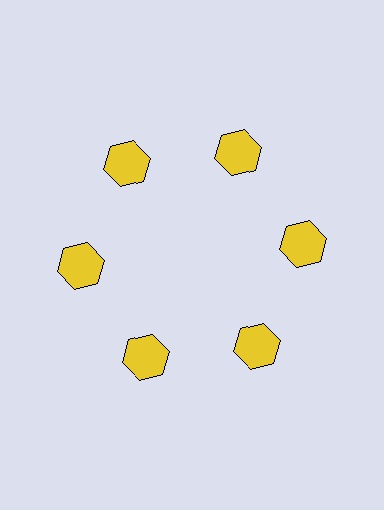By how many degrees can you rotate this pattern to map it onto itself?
The pattern maps onto itself every 60 degrees of rotation.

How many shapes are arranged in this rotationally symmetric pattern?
There are 6 shapes, arranged in 6 groups of 1.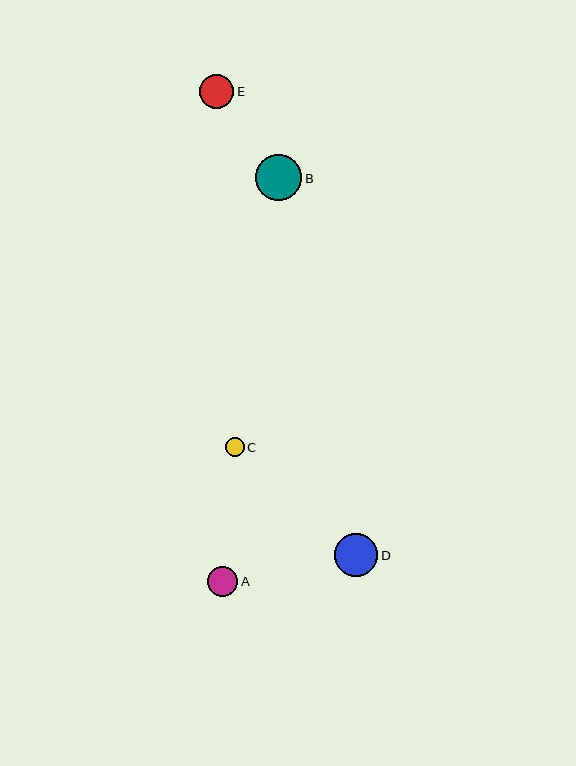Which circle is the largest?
Circle B is the largest with a size of approximately 46 pixels.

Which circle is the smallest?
Circle C is the smallest with a size of approximately 19 pixels.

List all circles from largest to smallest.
From largest to smallest: B, D, E, A, C.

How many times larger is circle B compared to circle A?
Circle B is approximately 1.5 times the size of circle A.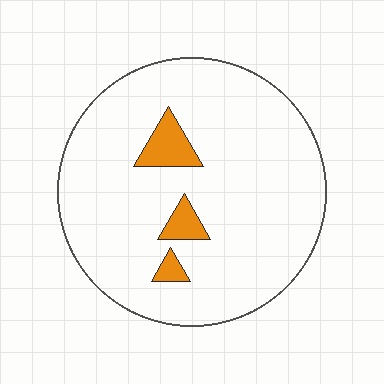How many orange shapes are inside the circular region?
3.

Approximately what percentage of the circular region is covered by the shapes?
Approximately 5%.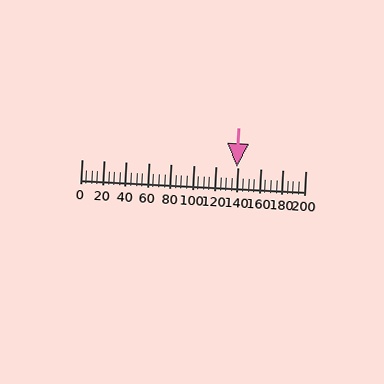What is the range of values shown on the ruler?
The ruler shows values from 0 to 200.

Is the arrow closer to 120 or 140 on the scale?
The arrow is closer to 140.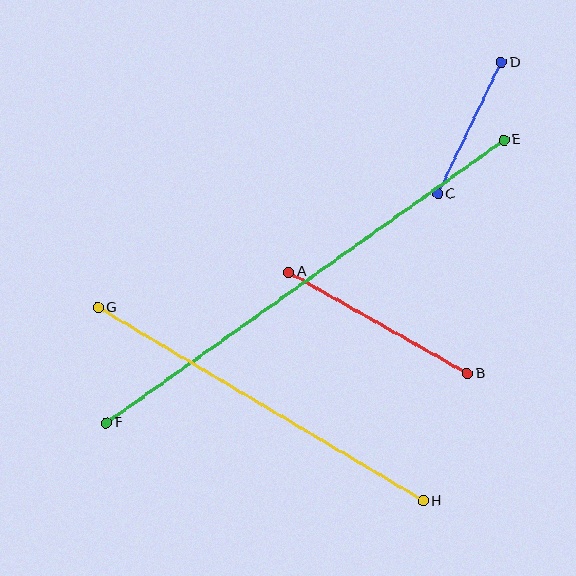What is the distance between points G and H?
The distance is approximately 378 pixels.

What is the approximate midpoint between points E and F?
The midpoint is at approximately (305, 282) pixels.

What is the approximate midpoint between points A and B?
The midpoint is at approximately (378, 323) pixels.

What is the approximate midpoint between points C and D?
The midpoint is at approximately (469, 128) pixels.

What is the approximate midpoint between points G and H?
The midpoint is at approximately (261, 404) pixels.